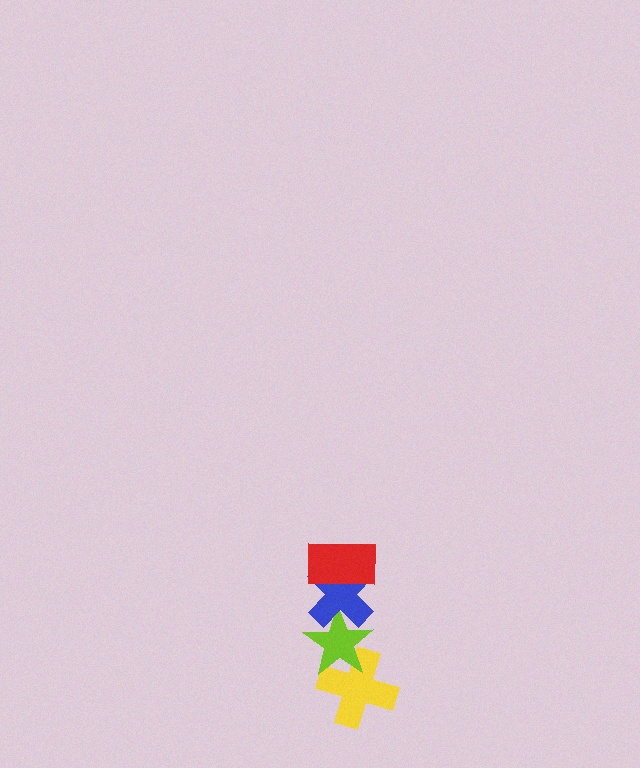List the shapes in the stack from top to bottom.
From top to bottom: the red rectangle, the blue cross, the lime star, the yellow cross.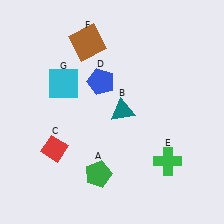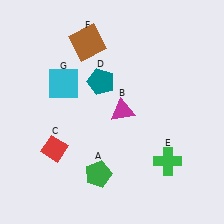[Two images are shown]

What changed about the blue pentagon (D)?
In Image 1, D is blue. In Image 2, it changed to teal.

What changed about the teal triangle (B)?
In Image 1, B is teal. In Image 2, it changed to magenta.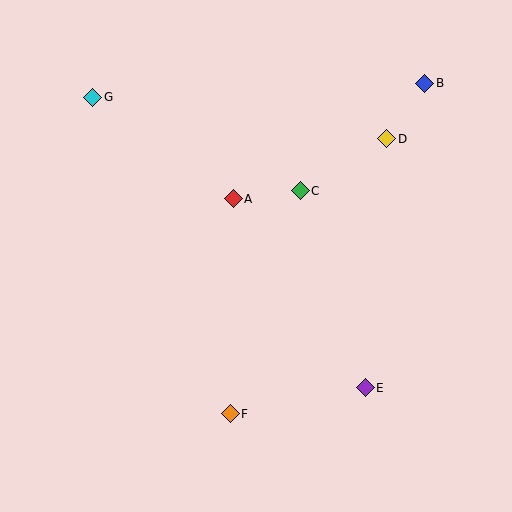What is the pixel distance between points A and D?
The distance between A and D is 165 pixels.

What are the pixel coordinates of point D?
Point D is at (387, 139).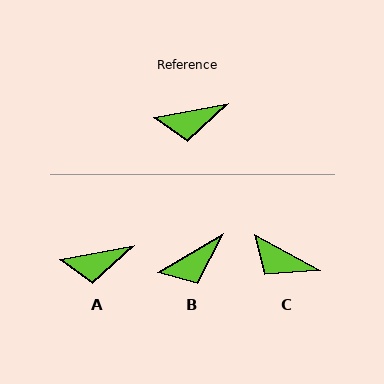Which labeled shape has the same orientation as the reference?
A.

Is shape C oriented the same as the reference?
No, it is off by about 39 degrees.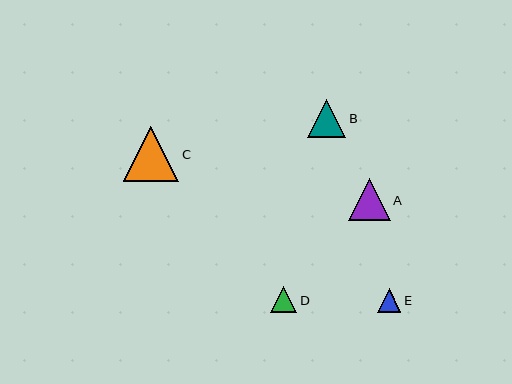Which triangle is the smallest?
Triangle E is the smallest with a size of approximately 23 pixels.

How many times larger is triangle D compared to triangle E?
Triangle D is approximately 1.1 times the size of triangle E.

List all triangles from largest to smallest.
From largest to smallest: C, A, B, D, E.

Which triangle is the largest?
Triangle C is the largest with a size of approximately 55 pixels.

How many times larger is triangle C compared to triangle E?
Triangle C is approximately 2.4 times the size of triangle E.